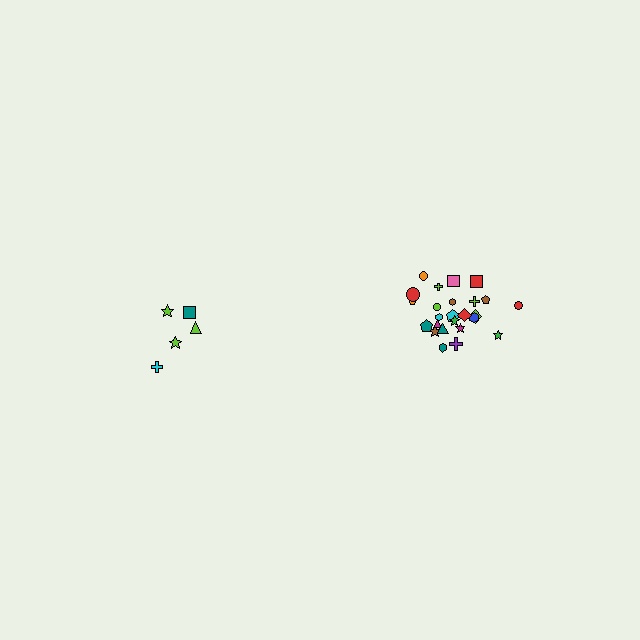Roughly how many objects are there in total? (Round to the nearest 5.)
Roughly 30 objects in total.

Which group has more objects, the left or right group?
The right group.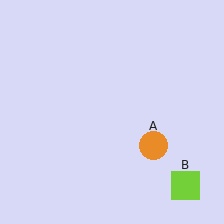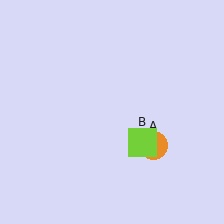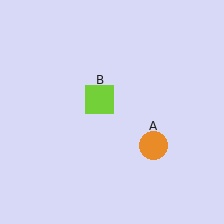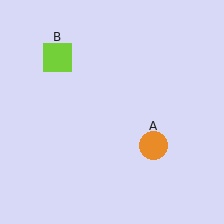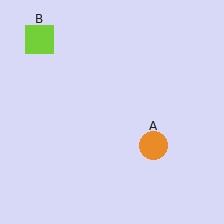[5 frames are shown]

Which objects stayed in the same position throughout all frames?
Orange circle (object A) remained stationary.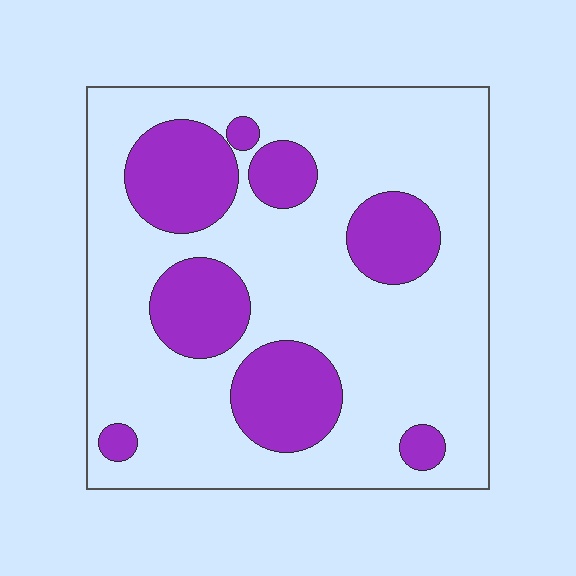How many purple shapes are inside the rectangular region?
8.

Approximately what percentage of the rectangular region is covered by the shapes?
Approximately 25%.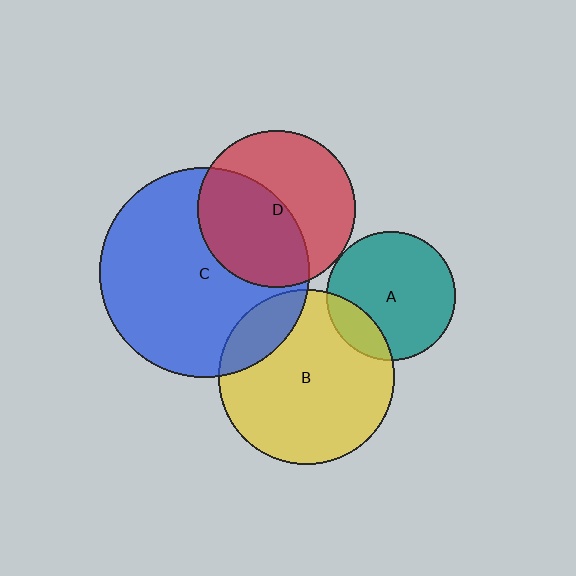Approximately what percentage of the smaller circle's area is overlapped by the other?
Approximately 50%.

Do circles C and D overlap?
Yes.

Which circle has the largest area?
Circle C (blue).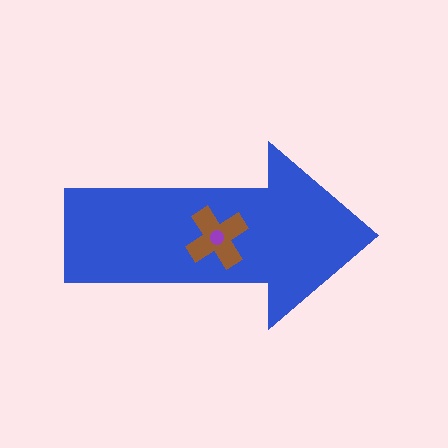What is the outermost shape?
The blue arrow.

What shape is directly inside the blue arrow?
The brown cross.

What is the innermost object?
The purple circle.